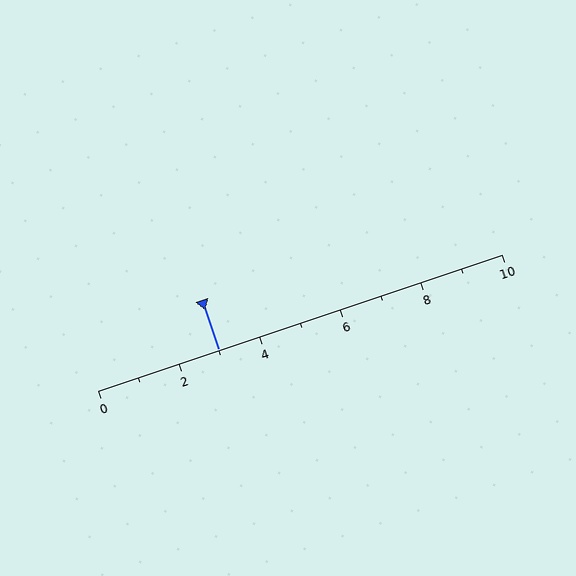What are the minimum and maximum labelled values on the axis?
The axis runs from 0 to 10.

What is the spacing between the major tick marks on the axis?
The major ticks are spaced 2 apart.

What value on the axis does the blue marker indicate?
The marker indicates approximately 3.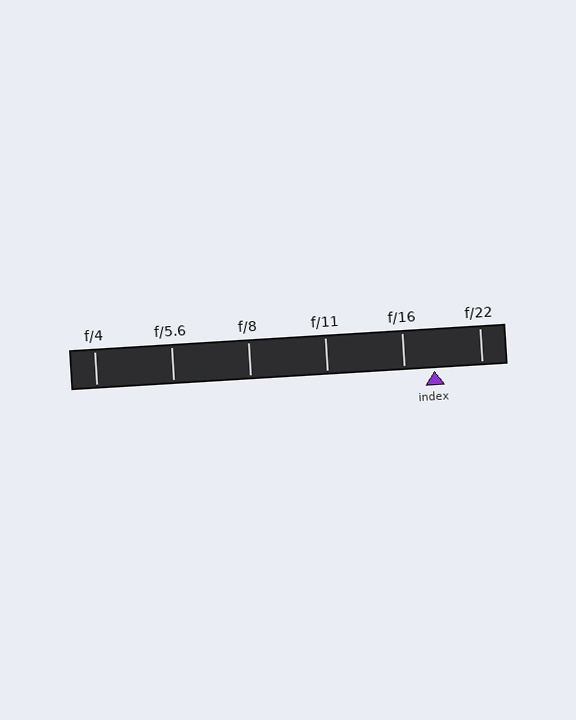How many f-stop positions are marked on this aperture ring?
There are 6 f-stop positions marked.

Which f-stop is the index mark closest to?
The index mark is closest to f/16.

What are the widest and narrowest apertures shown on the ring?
The widest aperture shown is f/4 and the narrowest is f/22.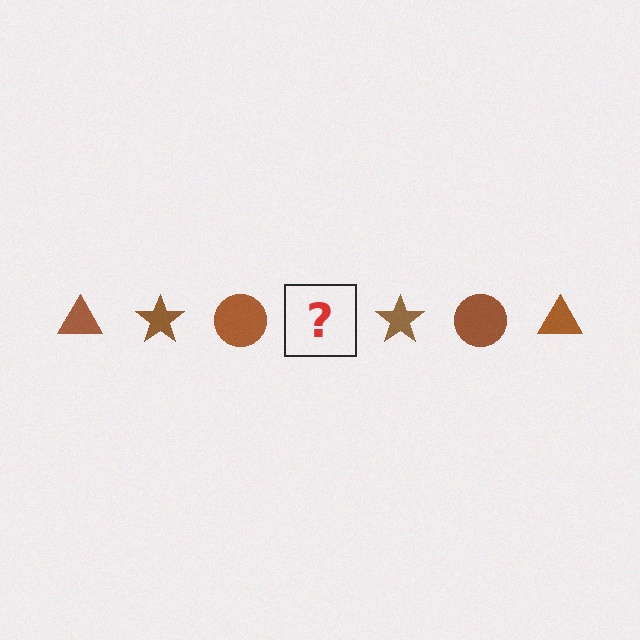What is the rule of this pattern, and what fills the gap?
The rule is that the pattern cycles through triangle, star, circle shapes in brown. The gap should be filled with a brown triangle.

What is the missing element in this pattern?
The missing element is a brown triangle.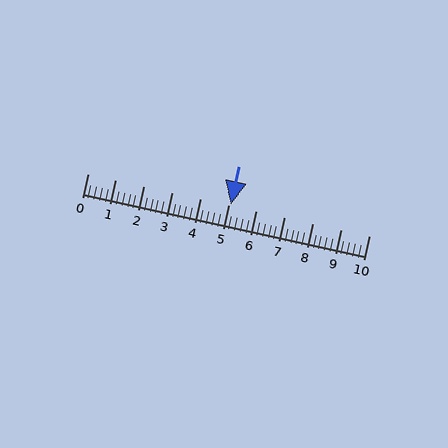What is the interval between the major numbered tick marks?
The major tick marks are spaced 1 units apart.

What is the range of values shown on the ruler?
The ruler shows values from 0 to 10.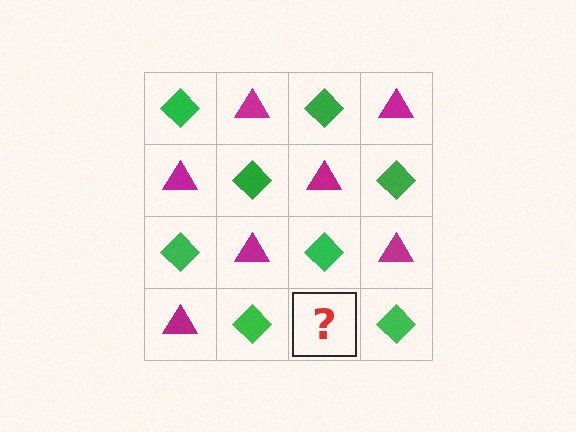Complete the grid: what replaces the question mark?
The question mark should be replaced with a magenta triangle.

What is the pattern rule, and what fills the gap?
The rule is that it alternates green diamond and magenta triangle in a checkerboard pattern. The gap should be filled with a magenta triangle.